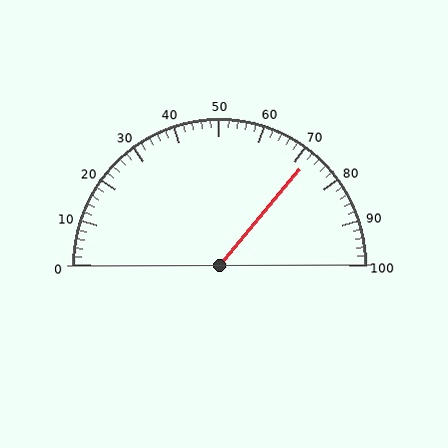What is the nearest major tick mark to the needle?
The nearest major tick mark is 70.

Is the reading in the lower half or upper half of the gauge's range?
The reading is in the upper half of the range (0 to 100).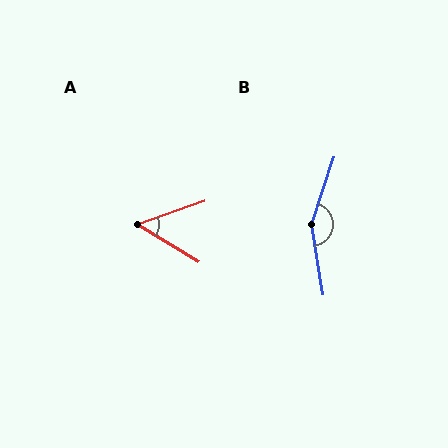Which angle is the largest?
B, at approximately 152 degrees.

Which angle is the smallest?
A, at approximately 51 degrees.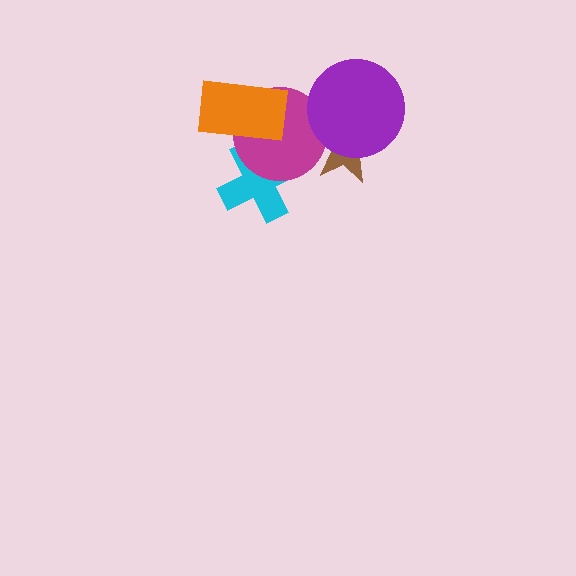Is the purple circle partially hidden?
No, no other shape covers it.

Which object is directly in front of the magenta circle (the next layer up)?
The orange rectangle is directly in front of the magenta circle.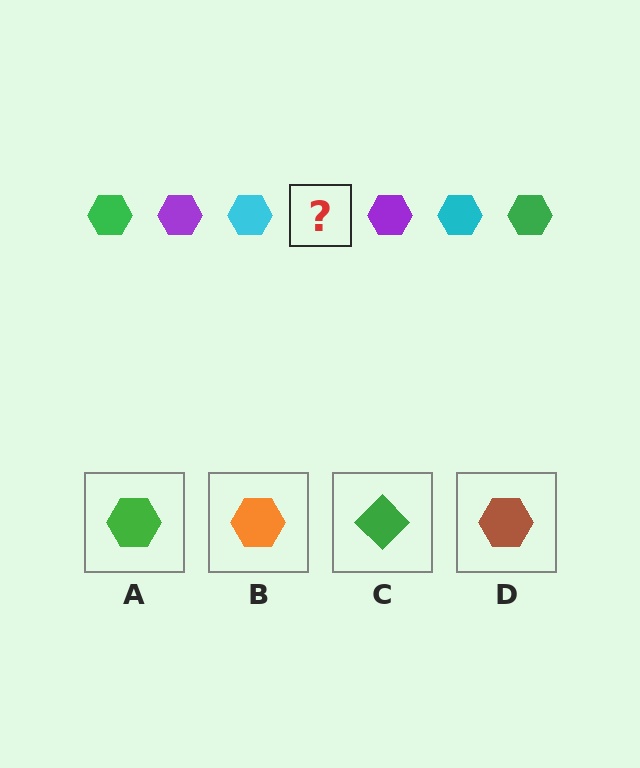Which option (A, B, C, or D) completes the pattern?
A.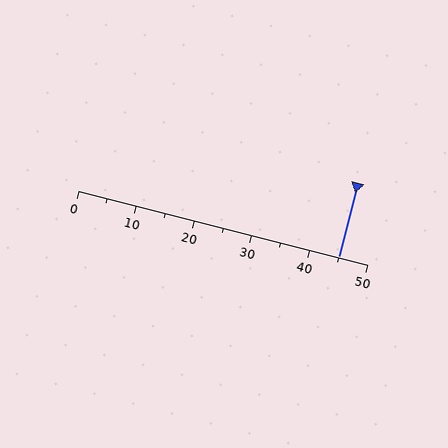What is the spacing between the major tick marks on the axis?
The major ticks are spaced 10 apart.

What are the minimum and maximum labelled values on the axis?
The axis runs from 0 to 50.